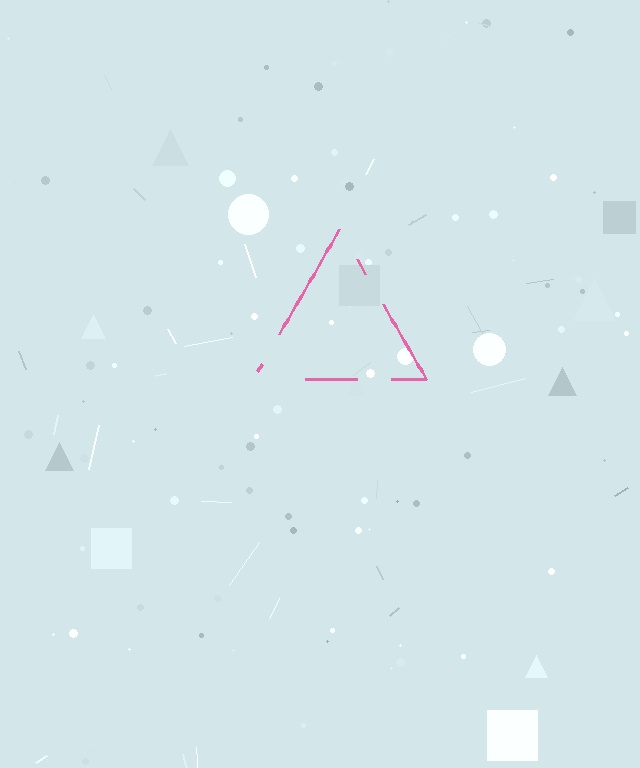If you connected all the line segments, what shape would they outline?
They would outline a triangle.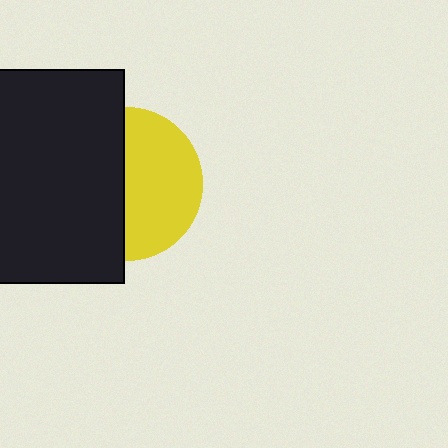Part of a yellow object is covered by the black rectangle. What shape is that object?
It is a circle.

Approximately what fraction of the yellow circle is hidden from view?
Roughly 49% of the yellow circle is hidden behind the black rectangle.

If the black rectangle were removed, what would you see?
You would see the complete yellow circle.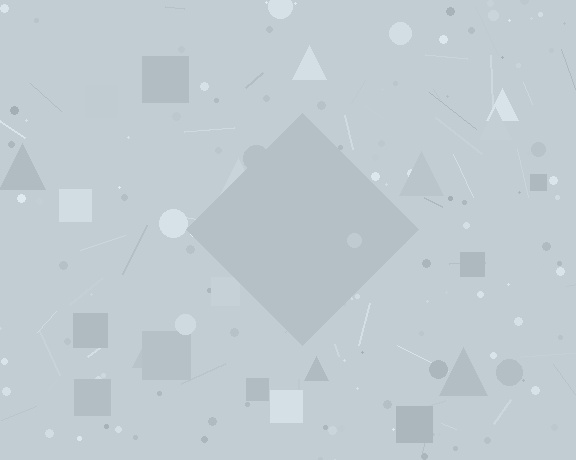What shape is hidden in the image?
A diamond is hidden in the image.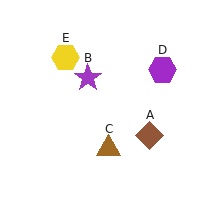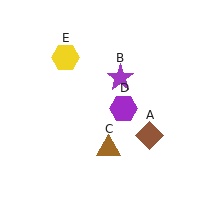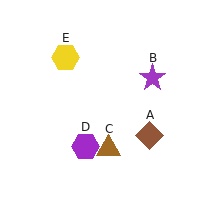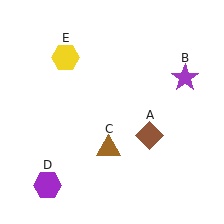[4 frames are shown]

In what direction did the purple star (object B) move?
The purple star (object B) moved right.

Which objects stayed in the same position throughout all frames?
Brown diamond (object A) and brown triangle (object C) and yellow hexagon (object E) remained stationary.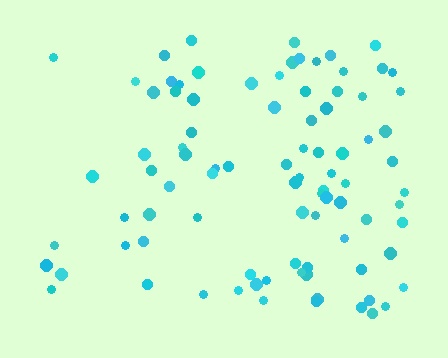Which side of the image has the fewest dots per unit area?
The left.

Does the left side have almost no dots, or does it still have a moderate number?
Still a moderate number, just noticeably fewer than the right.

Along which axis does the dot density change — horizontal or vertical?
Horizontal.